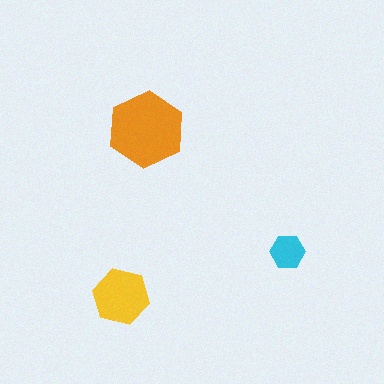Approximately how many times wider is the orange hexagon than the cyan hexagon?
About 2 times wider.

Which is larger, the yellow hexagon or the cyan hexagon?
The yellow one.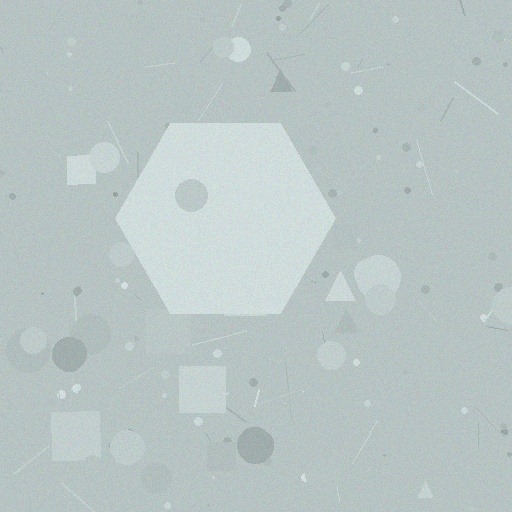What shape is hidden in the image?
A hexagon is hidden in the image.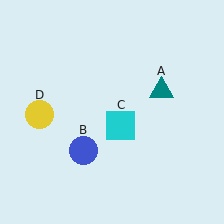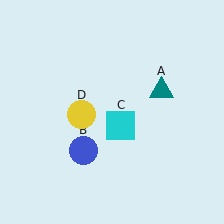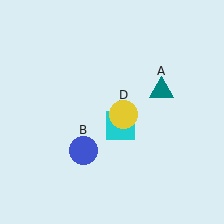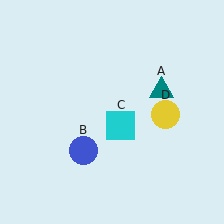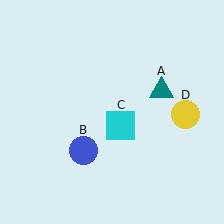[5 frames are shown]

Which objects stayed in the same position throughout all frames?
Teal triangle (object A) and blue circle (object B) and cyan square (object C) remained stationary.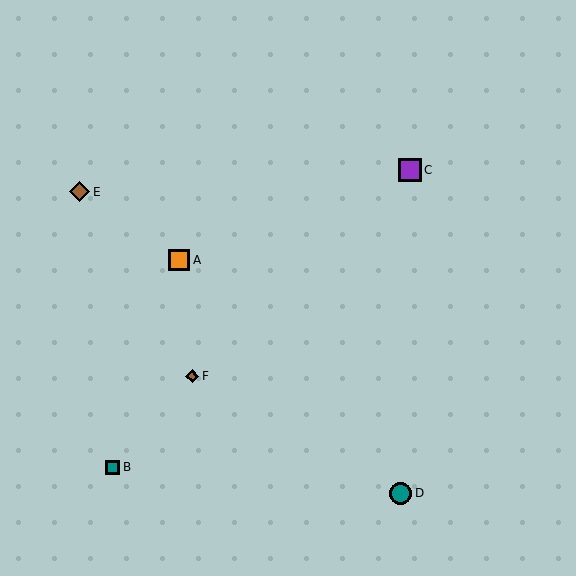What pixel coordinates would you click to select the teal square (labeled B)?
Click at (112, 467) to select the teal square B.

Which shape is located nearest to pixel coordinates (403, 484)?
The teal circle (labeled D) at (401, 493) is nearest to that location.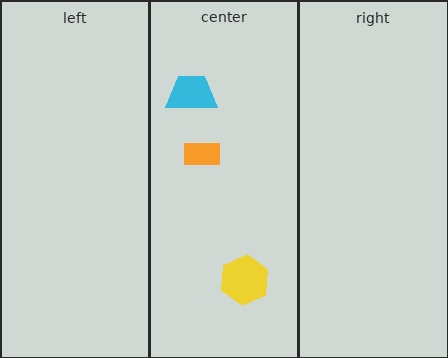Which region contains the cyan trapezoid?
The center region.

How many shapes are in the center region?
3.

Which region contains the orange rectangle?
The center region.